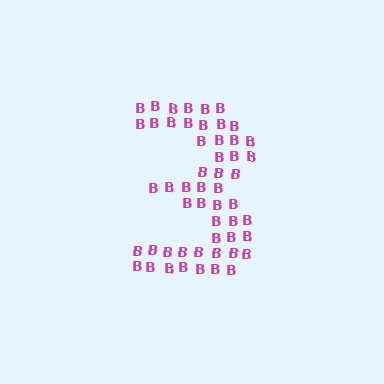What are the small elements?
The small elements are letter B's.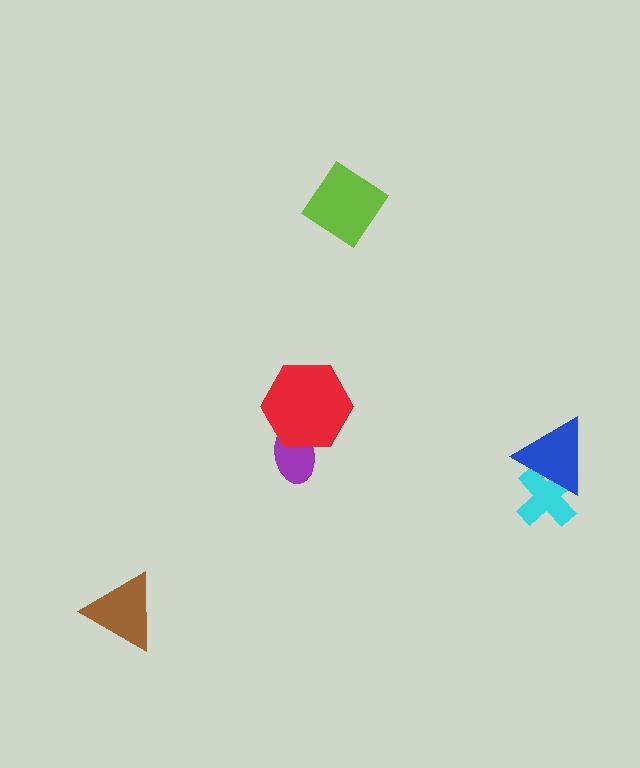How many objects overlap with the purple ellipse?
1 object overlaps with the purple ellipse.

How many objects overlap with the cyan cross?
1 object overlaps with the cyan cross.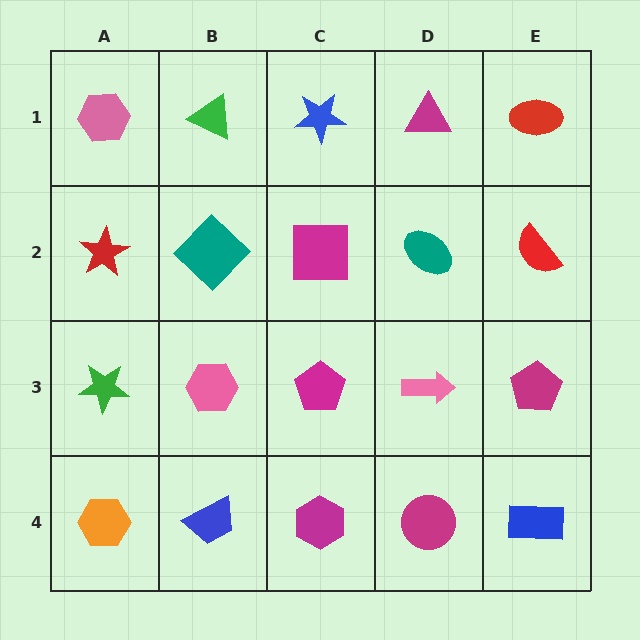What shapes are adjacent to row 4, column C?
A magenta pentagon (row 3, column C), a blue trapezoid (row 4, column B), a magenta circle (row 4, column D).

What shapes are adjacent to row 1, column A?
A red star (row 2, column A), a green triangle (row 1, column B).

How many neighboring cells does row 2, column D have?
4.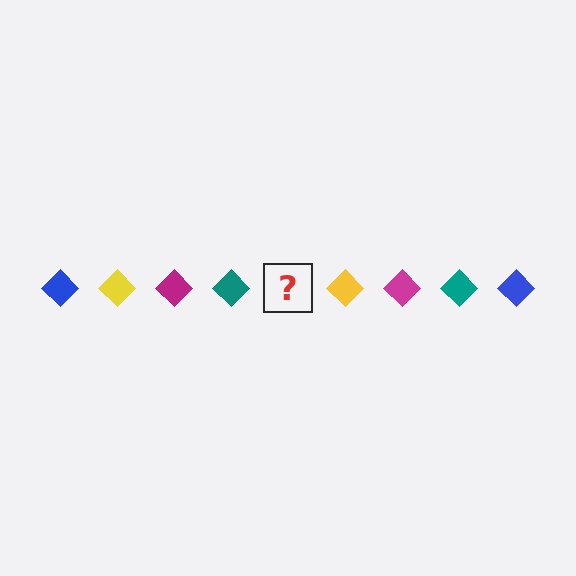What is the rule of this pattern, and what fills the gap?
The rule is that the pattern cycles through blue, yellow, magenta, teal diamonds. The gap should be filled with a blue diamond.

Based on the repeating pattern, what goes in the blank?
The blank should be a blue diamond.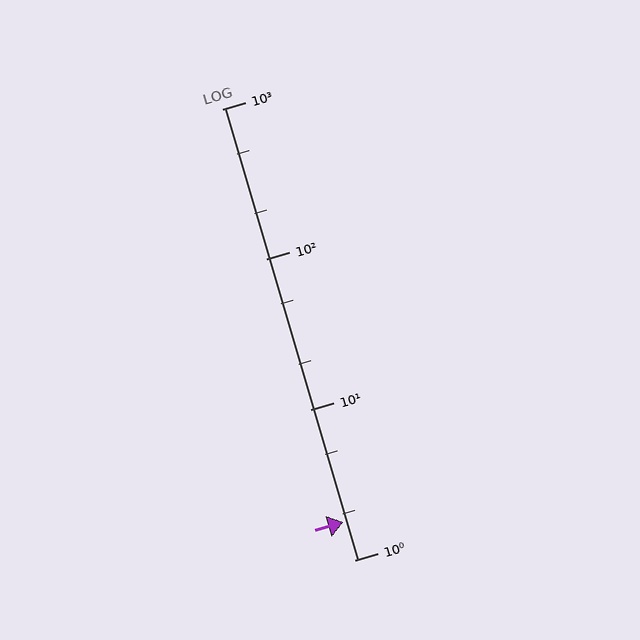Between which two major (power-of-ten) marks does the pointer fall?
The pointer is between 1 and 10.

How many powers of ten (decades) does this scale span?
The scale spans 3 decades, from 1 to 1000.